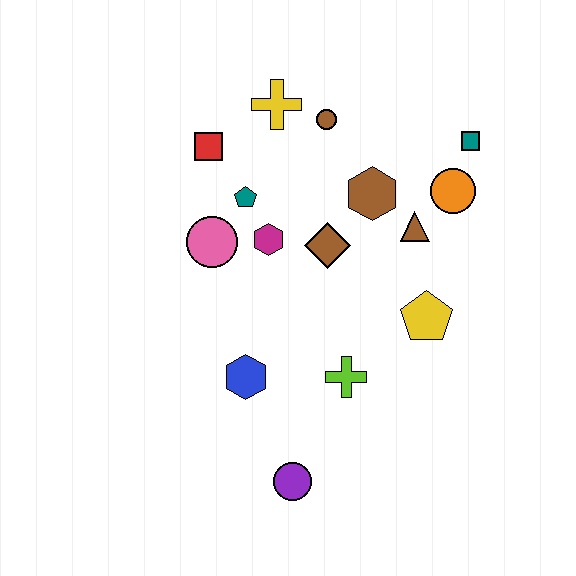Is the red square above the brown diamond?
Yes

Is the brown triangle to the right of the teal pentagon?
Yes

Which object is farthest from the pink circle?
The teal square is farthest from the pink circle.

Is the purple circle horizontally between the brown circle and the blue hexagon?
Yes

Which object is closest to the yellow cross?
The brown circle is closest to the yellow cross.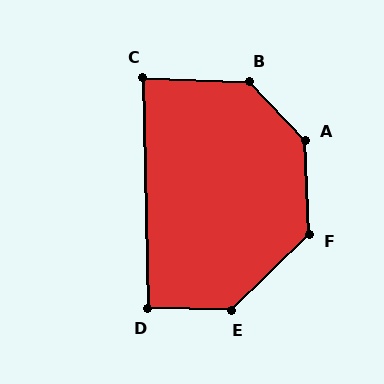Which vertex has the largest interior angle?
A, at approximately 139 degrees.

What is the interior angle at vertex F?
Approximately 132 degrees (obtuse).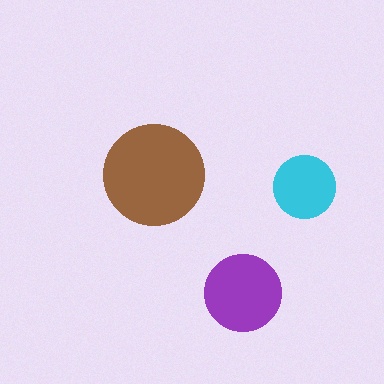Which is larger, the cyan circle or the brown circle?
The brown one.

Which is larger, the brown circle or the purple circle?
The brown one.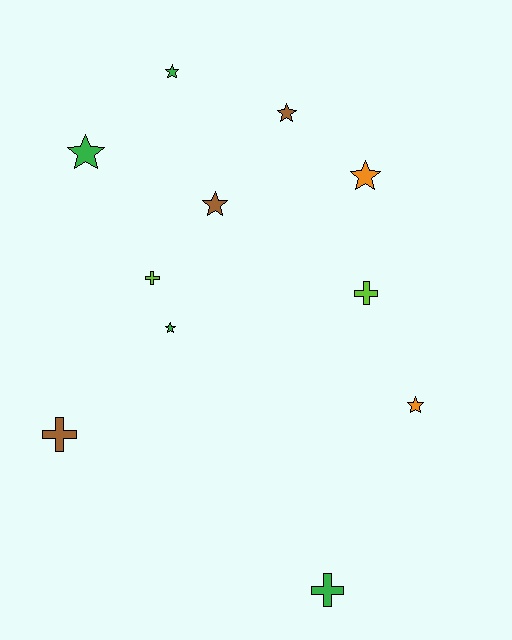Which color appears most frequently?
Green, with 4 objects.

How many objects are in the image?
There are 11 objects.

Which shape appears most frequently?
Star, with 7 objects.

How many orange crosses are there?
There are no orange crosses.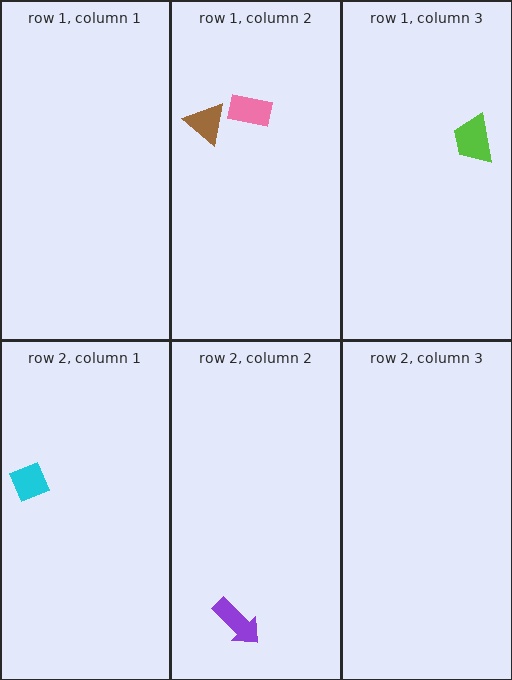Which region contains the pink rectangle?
The row 1, column 2 region.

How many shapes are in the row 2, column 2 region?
1.